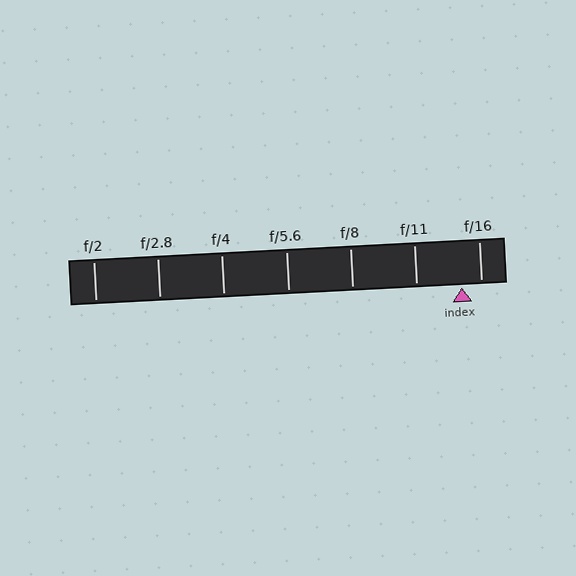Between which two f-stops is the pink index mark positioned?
The index mark is between f/11 and f/16.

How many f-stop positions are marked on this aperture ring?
There are 7 f-stop positions marked.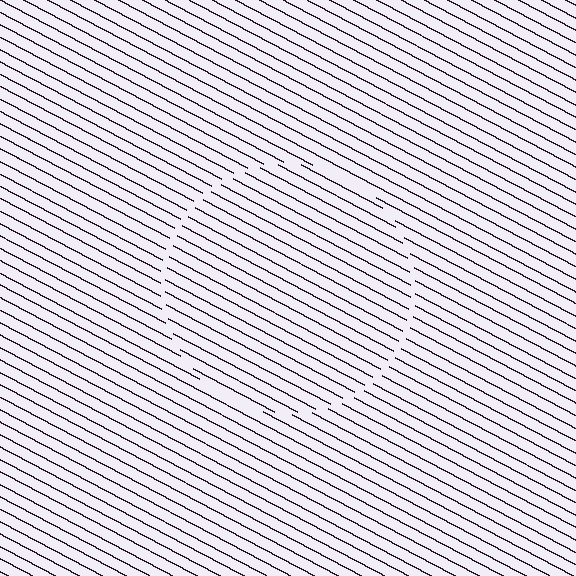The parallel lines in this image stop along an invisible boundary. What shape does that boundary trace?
An illusory circle. The interior of the shape contains the same grating, shifted by half a period — the contour is defined by the phase discontinuity where line-ends from the inner and outer gratings abut.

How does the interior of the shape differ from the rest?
The interior of the shape contains the same grating, shifted by half a period — the contour is defined by the phase discontinuity where line-ends from the inner and outer gratings abut.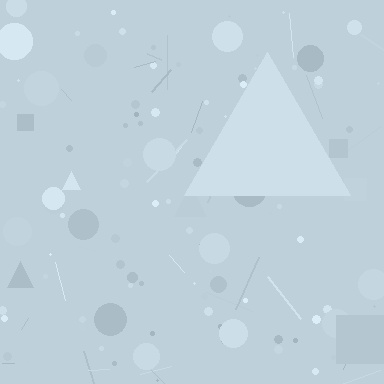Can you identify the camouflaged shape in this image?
The camouflaged shape is a triangle.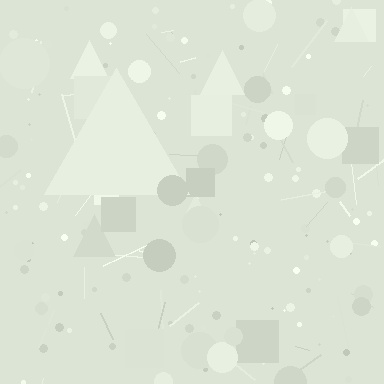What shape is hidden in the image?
A triangle is hidden in the image.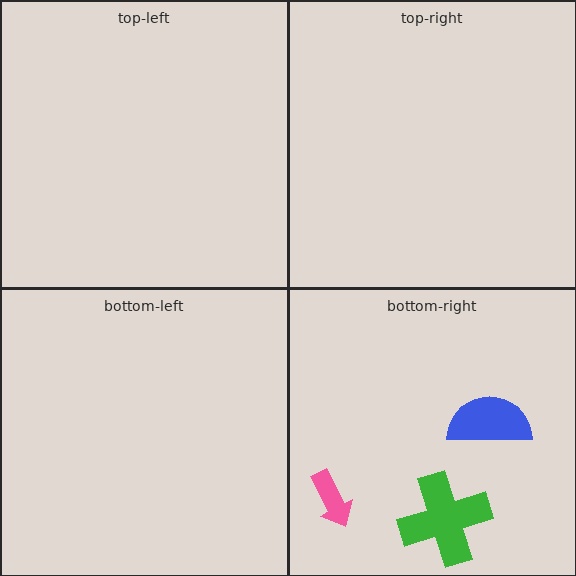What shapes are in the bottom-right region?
The blue semicircle, the pink arrow, the green cross.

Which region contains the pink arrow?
The bottom-right region.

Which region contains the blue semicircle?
The bottom-right region.